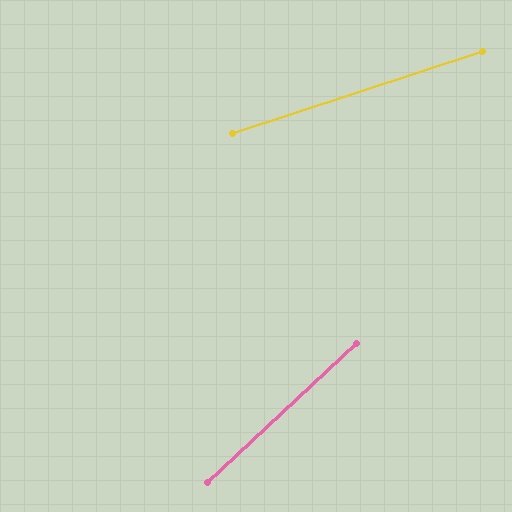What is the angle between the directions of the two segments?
Approximately 25 degrees.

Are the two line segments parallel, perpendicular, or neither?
Neither parallel nor perpendicular — they differ by about 25°.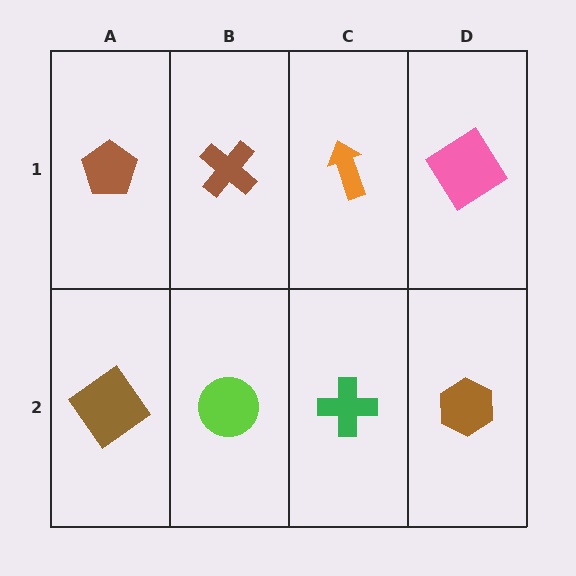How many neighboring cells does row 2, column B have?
3.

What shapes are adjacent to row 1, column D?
A brown hexagon (row 2, column D), an orange arrow (row 1, column C).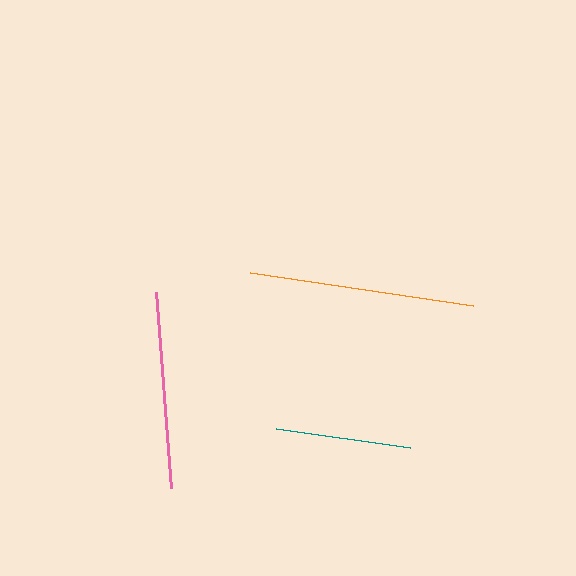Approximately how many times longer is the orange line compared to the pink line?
The orange line is approximately 1.1 times the length of the pink line.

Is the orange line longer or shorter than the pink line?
The orange line is longer than the pink line.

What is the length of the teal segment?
The teal segment is approximately 136 pixels long.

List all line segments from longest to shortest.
From longest to shortest: orange, pink, teal.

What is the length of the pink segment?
The pink segment is approximately 197 pixels long.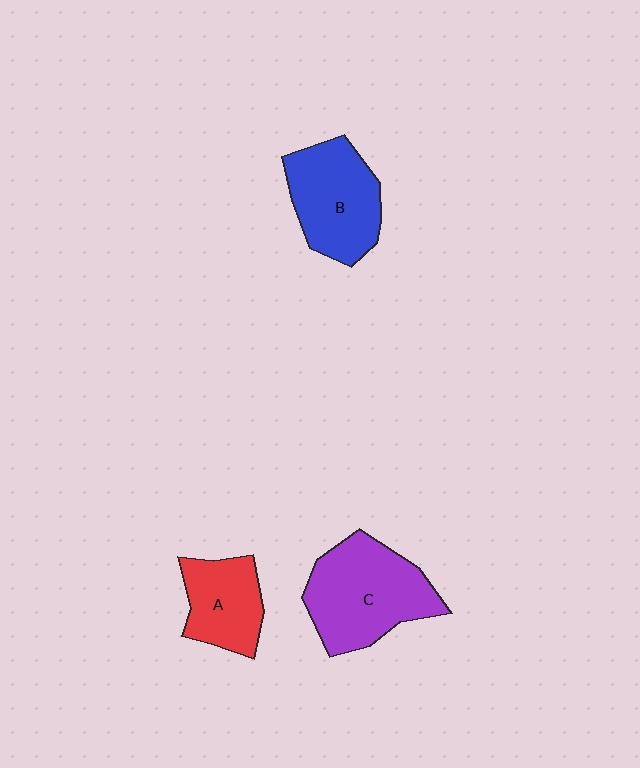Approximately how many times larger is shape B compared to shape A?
Approximately 1.4 times.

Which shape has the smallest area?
Shape A (red).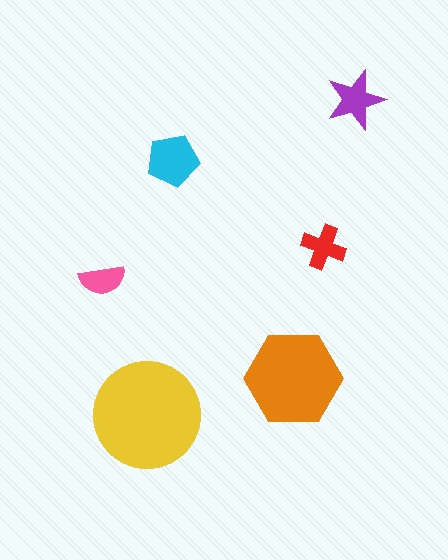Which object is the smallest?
The pink semicircle.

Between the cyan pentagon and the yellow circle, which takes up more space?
The yellow circle.